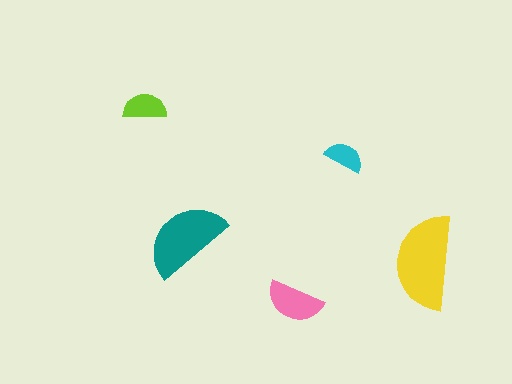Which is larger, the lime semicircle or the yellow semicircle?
The yellow one.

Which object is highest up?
The lime semicircle is topmost.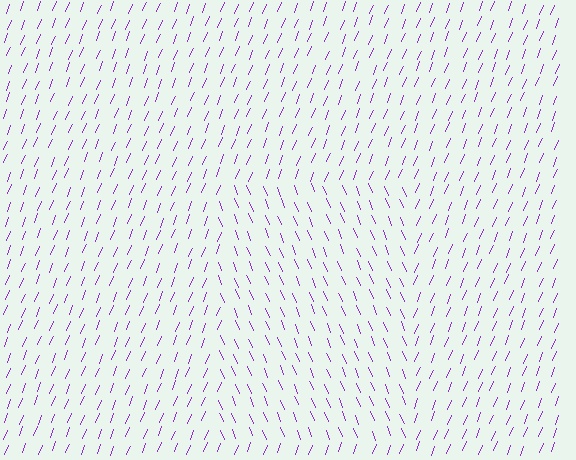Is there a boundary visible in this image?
Yes, there is a texture boundary formed by a change in line orientation.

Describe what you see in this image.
The image is filled with small purple line segments. A rectangle region in the image has lines oriented differently from the surrounding lines, creating a visible texture boundary.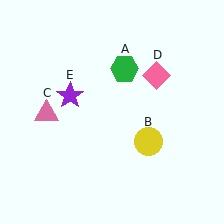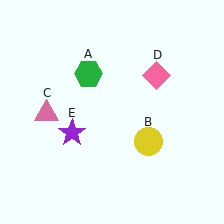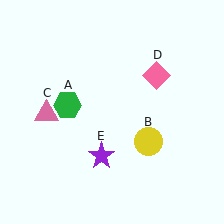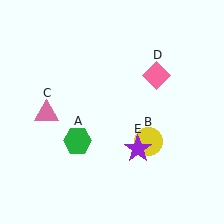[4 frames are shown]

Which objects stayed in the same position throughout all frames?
Yellow circle (object B) and pink triangle (object C) and pink diamond (object D) remained stationary.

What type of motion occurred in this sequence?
The green hexagon (object A), purple star (object E) rotated counterclockwise around the center of the scene.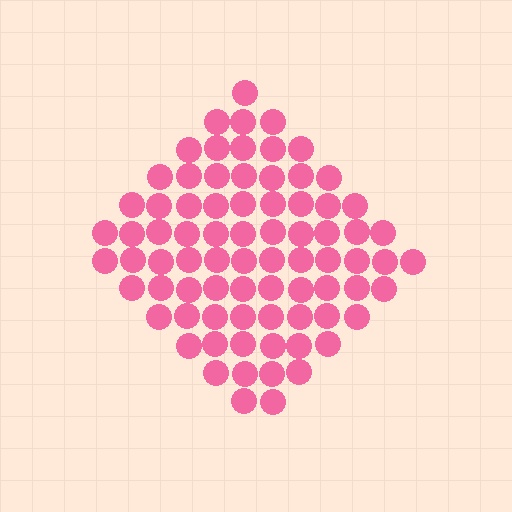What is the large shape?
The large shape is a diamond.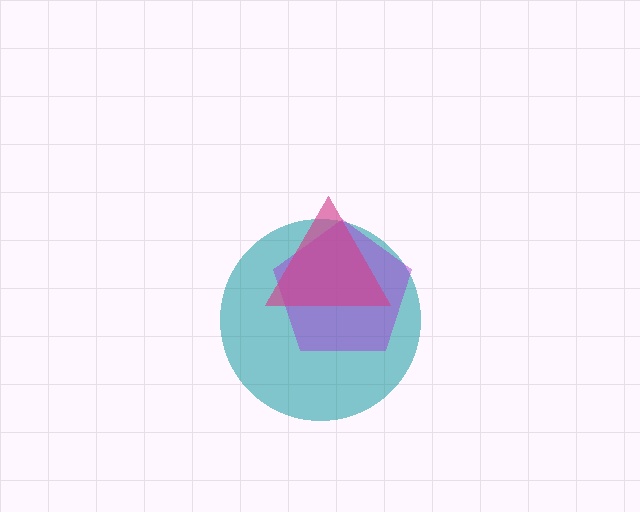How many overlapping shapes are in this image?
There are 3 overlapping shapes in the image.